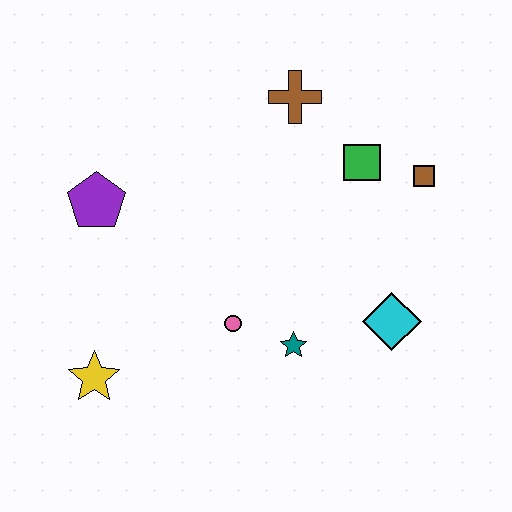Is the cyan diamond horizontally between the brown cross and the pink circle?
No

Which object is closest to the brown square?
The green square is closest to the brown square.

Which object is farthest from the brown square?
The yellow star is farthest from the brown square.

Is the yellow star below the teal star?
Yes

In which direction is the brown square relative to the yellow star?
The brown square is to the right of the yellow star.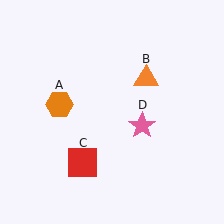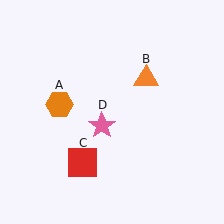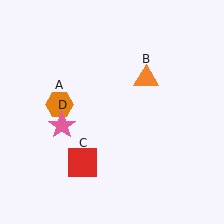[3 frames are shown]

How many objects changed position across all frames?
1 object changed position: pink star (object D).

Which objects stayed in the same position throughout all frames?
Orange hexagon (object A) and orange triangle (object B) and red square (object C) remained stationary.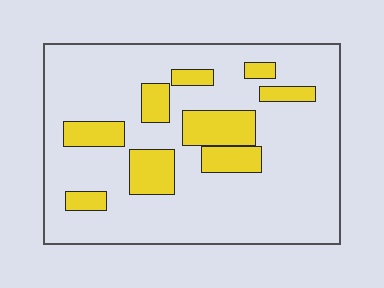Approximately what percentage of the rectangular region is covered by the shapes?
Approximately 20%.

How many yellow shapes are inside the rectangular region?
9.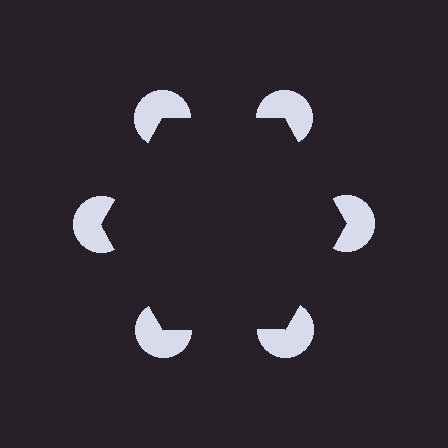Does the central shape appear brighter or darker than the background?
It typically appears slightly darker than the background, even though no actual brightness change is drawn.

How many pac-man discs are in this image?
There are 6 — one at each vertex of the illusory hexagon.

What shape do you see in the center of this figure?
An illusory hexagon — its edges are inferred from the aligned wedge cuts in the pac-man discs, not physically drawn.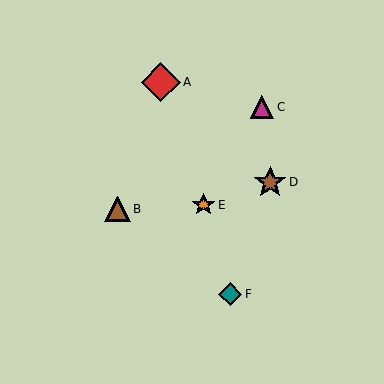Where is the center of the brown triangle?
The center of the brown triangle is at (118, 209).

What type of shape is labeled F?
Shape F is a teal diamond.